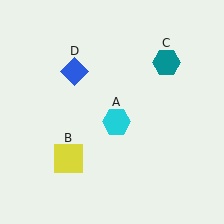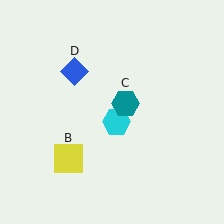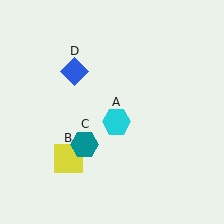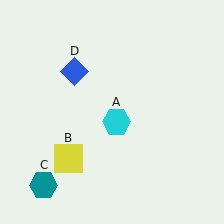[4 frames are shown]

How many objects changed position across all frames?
1 object changed position: teal hexagon (object C).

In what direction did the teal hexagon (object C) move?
The teal hexagon (object C) moved down and to the left.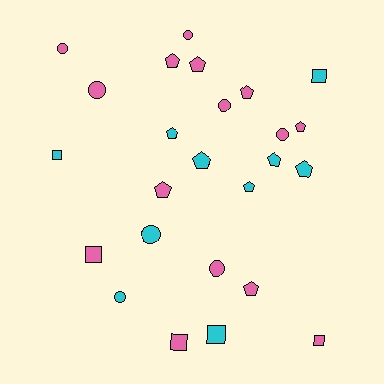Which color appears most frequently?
Pink, with 15 objects.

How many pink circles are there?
There are 6 pink circles.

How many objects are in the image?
There are 25 objects.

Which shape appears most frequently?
Pentagon, with 11 objects.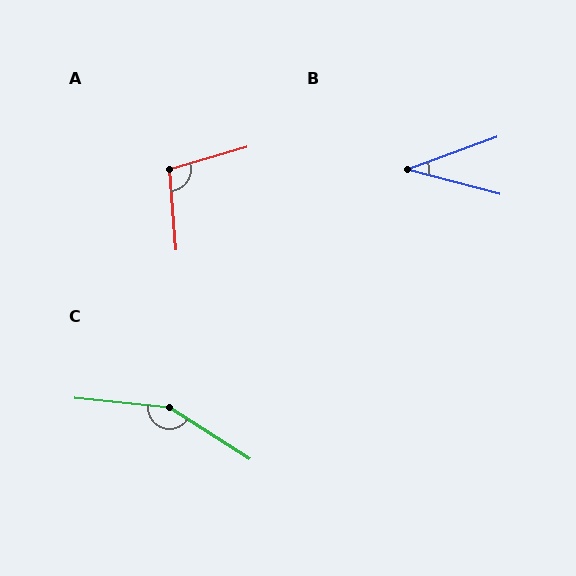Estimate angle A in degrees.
Approximately 102 degrees.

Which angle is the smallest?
B, at approximately 35 degrees.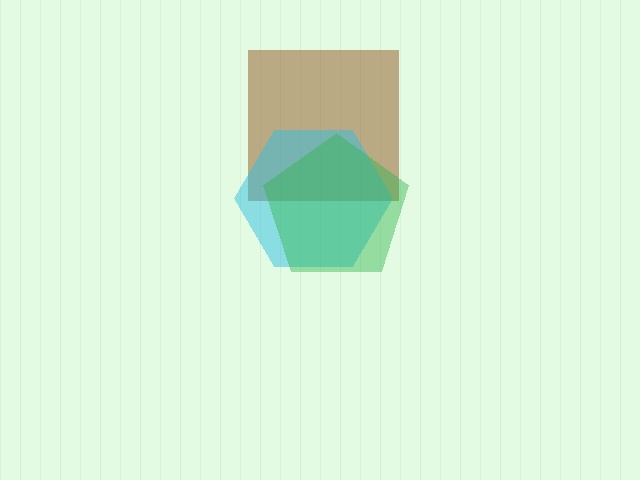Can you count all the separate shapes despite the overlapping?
Yes, there are 3 separate shapes.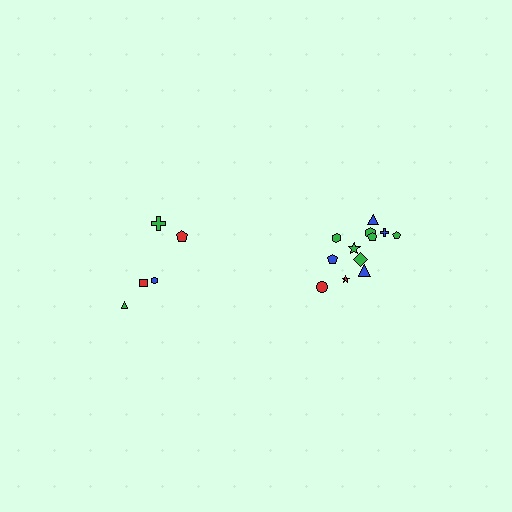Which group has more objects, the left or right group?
The right group.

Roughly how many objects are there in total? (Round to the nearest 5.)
Roughly 15 objects in total.